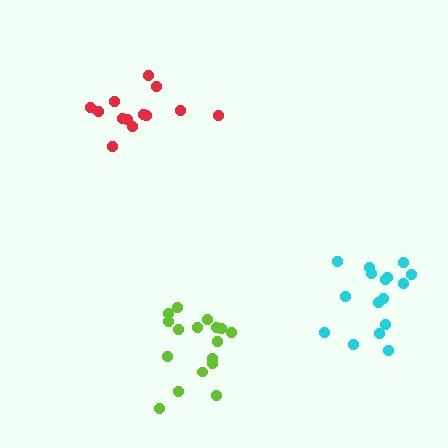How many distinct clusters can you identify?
There are 3 distinct clusters.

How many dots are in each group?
Group 1: 13 dots, Group 2: 16 dots, Group 3: 17 dots (46 total).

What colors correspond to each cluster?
The clusters are colored: red, cyan, lime.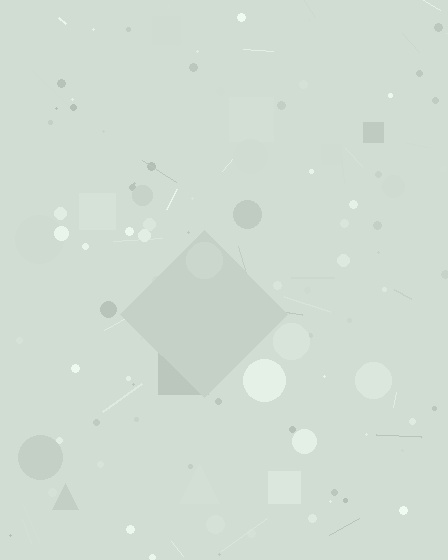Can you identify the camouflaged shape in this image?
The camouflaged shape is a diamond.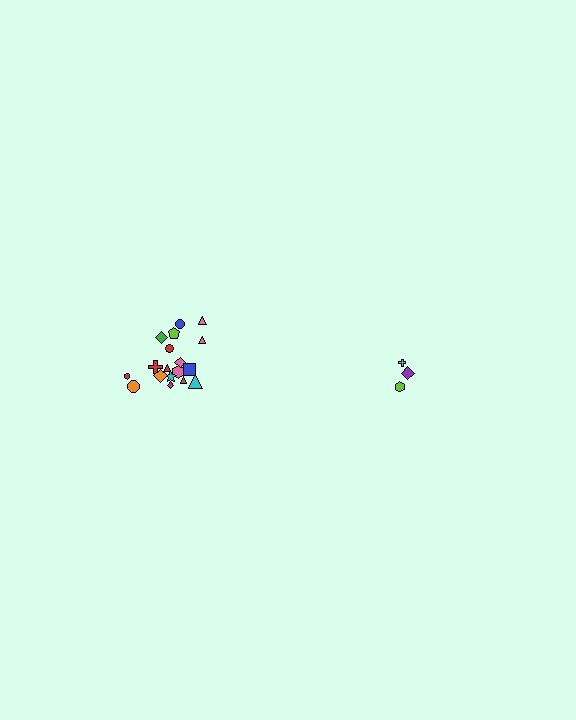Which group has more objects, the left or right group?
The left group.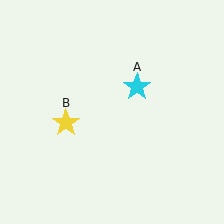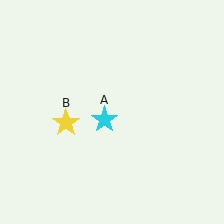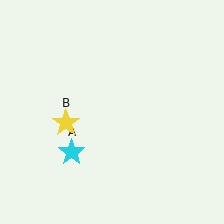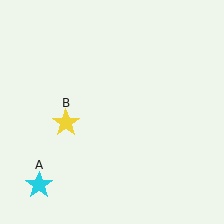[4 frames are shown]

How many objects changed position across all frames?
1 object changed position: cyan star (object A).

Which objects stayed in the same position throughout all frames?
Yellow star (object B) remained stationary.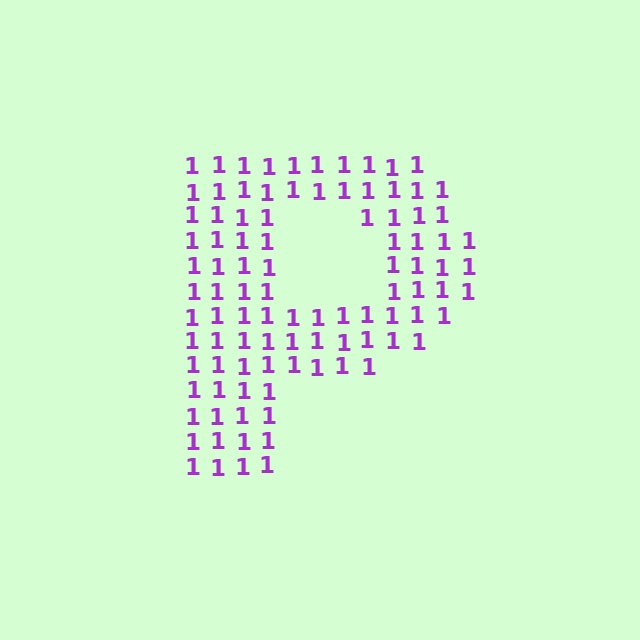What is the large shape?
The large shape is the letter P.